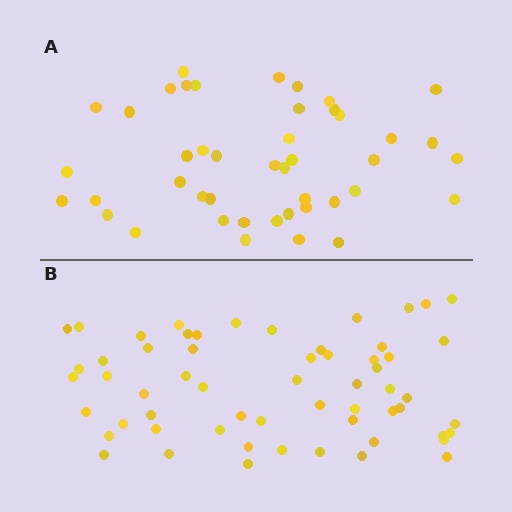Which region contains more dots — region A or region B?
Region B (the bottom region) has more dots.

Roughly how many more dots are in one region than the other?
Region B has approximately 15 more dots than region A.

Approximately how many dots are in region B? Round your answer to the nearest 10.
About 60 dots. (The exact count is 59, which rounds to 60.)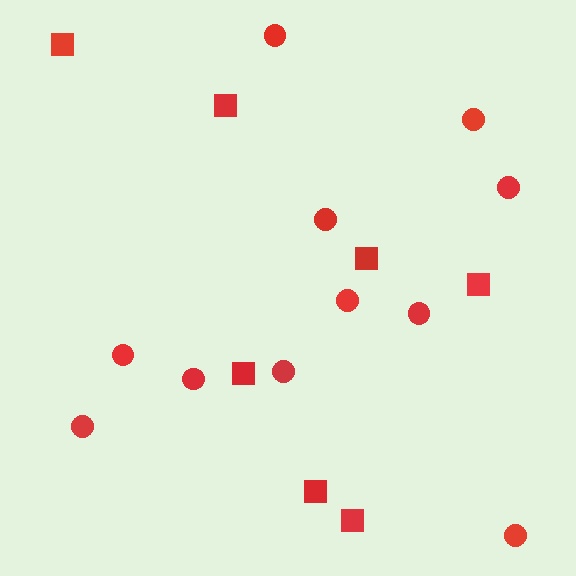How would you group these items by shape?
There are 2 groups: one group of circles (11) and one group of squares (7).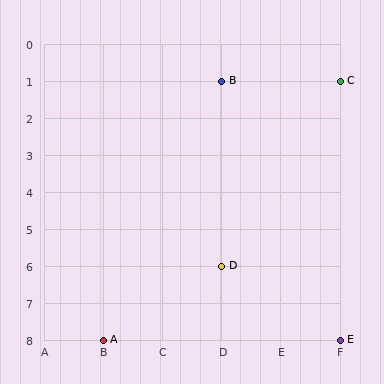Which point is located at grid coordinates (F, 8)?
Point E is at (F, 8).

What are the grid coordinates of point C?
Point C is at grid coordinates (F, 1).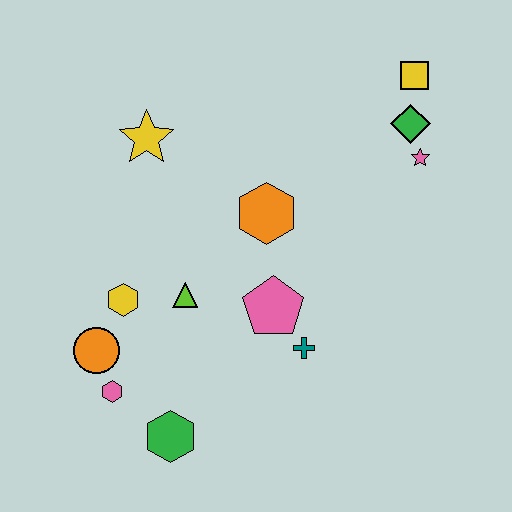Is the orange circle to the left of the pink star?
Yes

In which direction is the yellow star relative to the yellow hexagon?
The yellow star is above the yellow hexagon.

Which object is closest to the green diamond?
The pink star is closest to the green diamond.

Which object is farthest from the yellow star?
The green hexagon is farthest from the yellow star.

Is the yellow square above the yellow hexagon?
Yes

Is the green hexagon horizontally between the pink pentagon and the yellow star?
Yes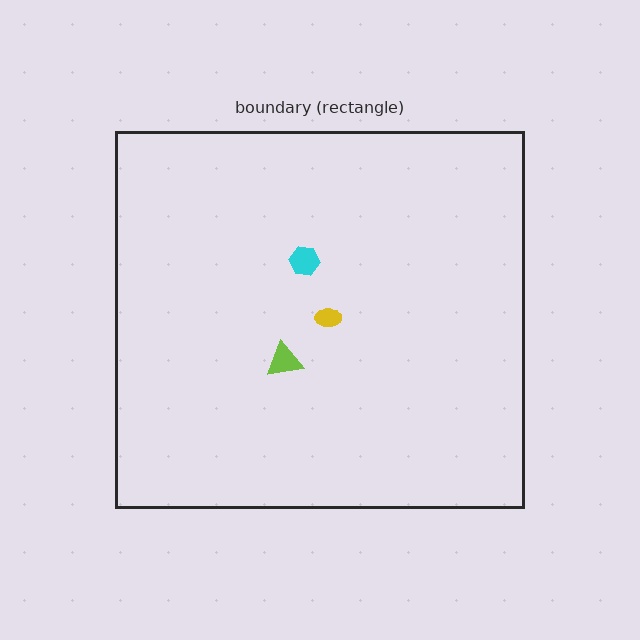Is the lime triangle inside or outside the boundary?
Inside.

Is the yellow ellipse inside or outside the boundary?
Inside.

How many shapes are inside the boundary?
3 inside, 0 outside.